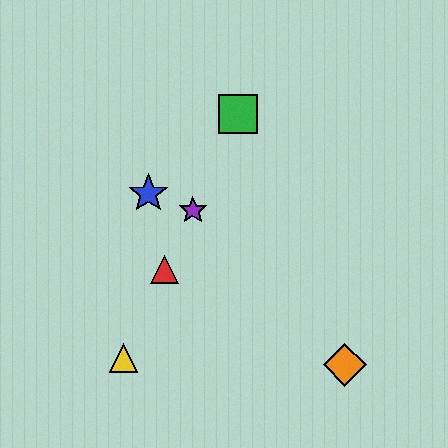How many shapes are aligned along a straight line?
4 shapes (the red triangle, the green square, the yellow triangle, the purple star) are aligned along a straight line.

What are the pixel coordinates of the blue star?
The blue star is at (148, 193).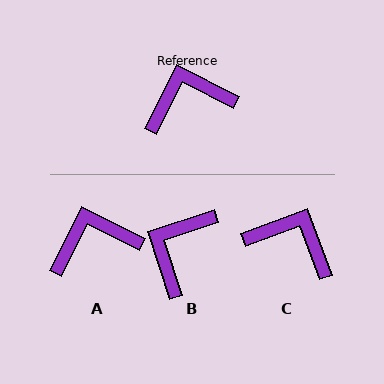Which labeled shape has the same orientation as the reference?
A.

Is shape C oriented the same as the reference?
No, it is off by about 43 degrees.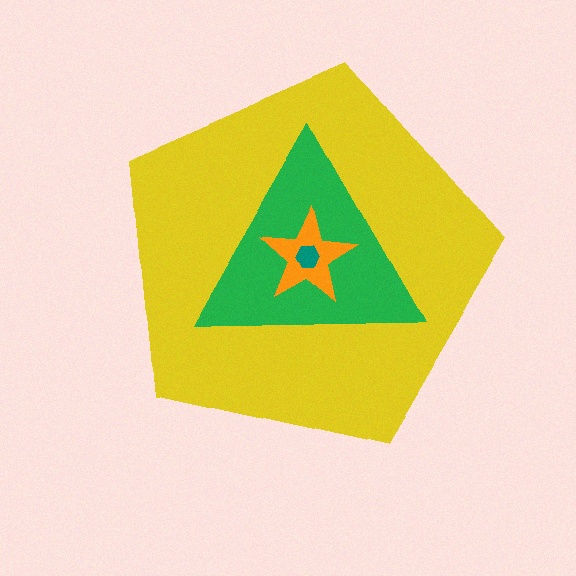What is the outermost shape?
The yellow pentagon.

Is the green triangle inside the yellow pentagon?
Yes.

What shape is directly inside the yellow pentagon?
The green triangle.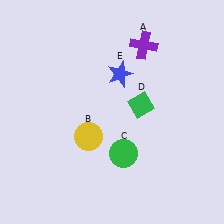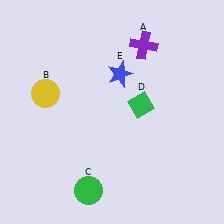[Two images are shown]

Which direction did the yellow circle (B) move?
The yellow circle (B) moved up.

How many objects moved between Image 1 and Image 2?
2 objects moved between the two images.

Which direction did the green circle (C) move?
The green circle (C) moved down.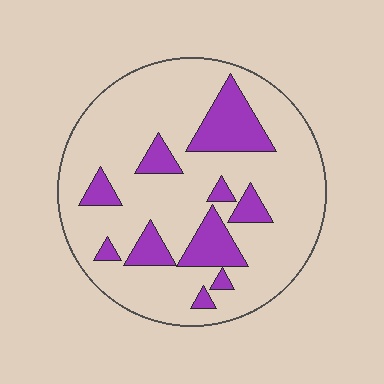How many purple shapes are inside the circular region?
10.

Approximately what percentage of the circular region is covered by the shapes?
Approximately 20%.